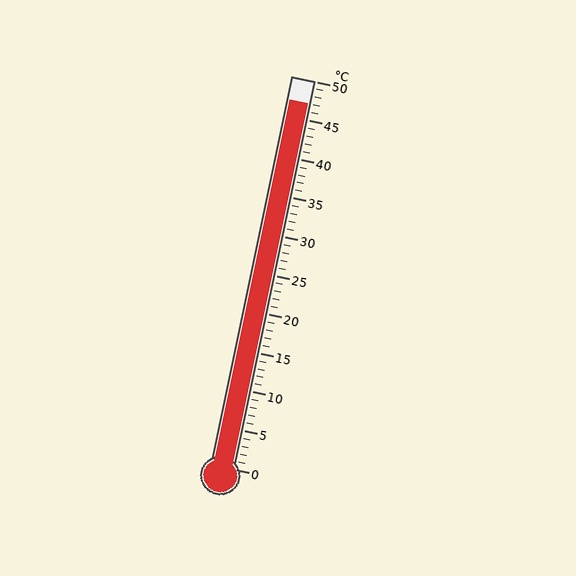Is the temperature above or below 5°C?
The temperature is above 5°C.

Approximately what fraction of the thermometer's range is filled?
The thermometer is filled to approximately 95% of its range.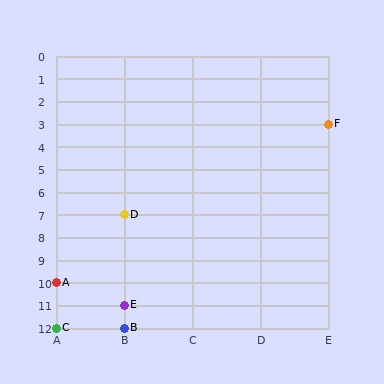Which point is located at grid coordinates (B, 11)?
Point E is at (B, 11).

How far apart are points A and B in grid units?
Points A and B are 1 column and 2 rows apart (about 2.2 grid units diagonally).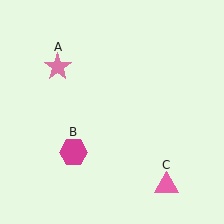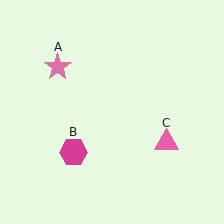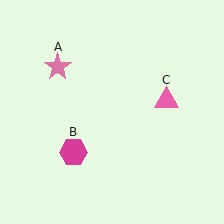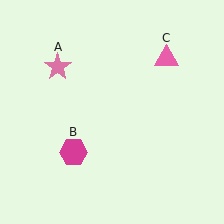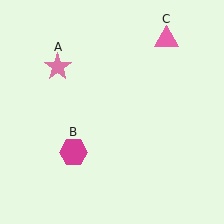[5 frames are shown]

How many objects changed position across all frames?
1 object changed position: pink triangle (object C).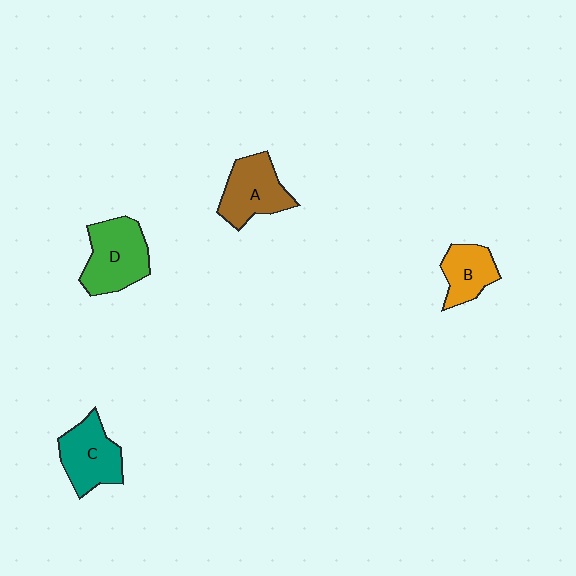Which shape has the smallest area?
Shape B (orange).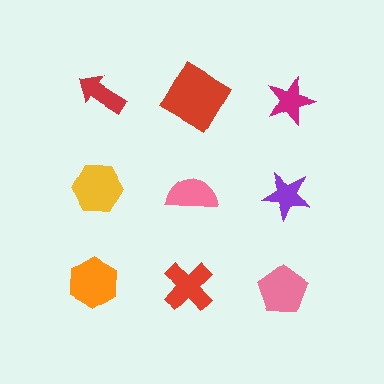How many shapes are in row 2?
3 shapes.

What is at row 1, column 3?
A magenta star.